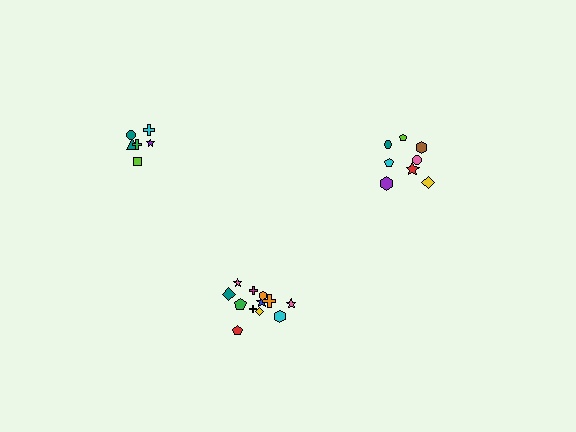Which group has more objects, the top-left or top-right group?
The top-right group.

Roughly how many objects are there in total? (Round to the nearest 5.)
Roughly 25 objects in total.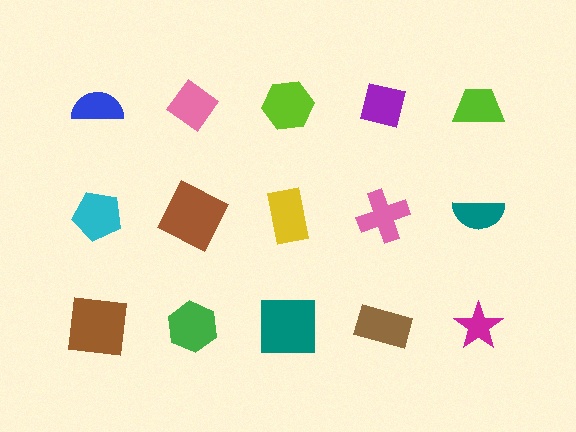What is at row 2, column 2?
A brown square.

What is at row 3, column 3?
A teal square.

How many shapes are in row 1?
5 shapes.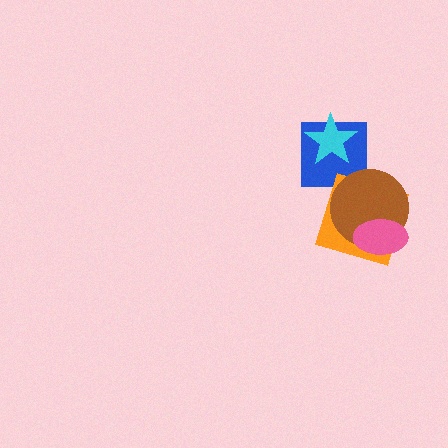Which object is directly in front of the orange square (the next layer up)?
The brown circle is directly in front of the orange square.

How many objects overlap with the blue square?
1 object overlaps with the blue square.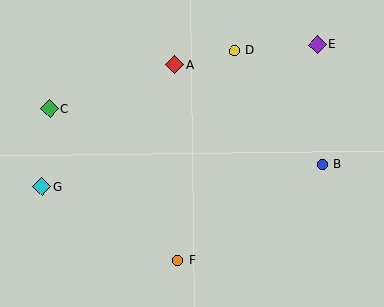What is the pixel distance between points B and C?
The distance between B and C is 278 pixels.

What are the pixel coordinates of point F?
Point F is at (178, 260).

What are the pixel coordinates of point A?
Point A is at (175, 65).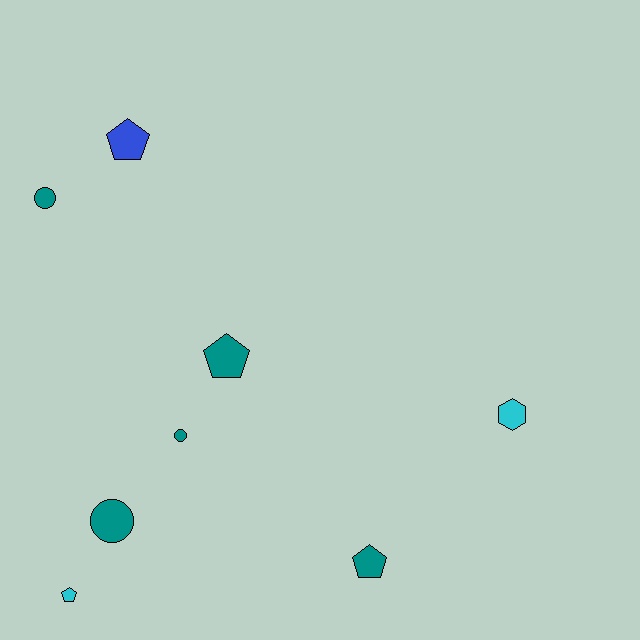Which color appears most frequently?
Teal, with 5 objects.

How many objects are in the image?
There are 8 objects.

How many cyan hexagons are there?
There is 1 cyan hexagon.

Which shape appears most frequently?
Pentagon, with 4 objects.